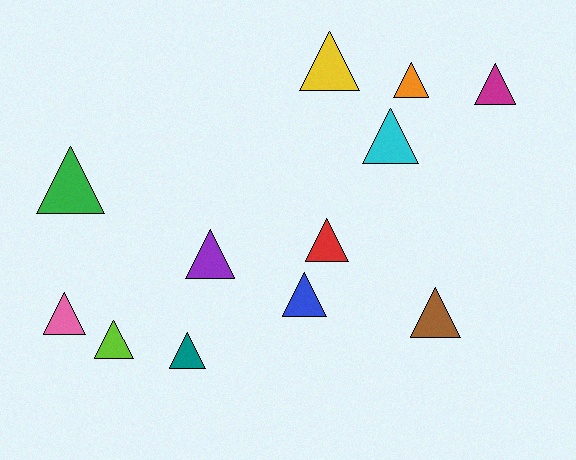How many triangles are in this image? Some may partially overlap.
There are 12 triangles.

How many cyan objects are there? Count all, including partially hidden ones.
There is 1 cyan object.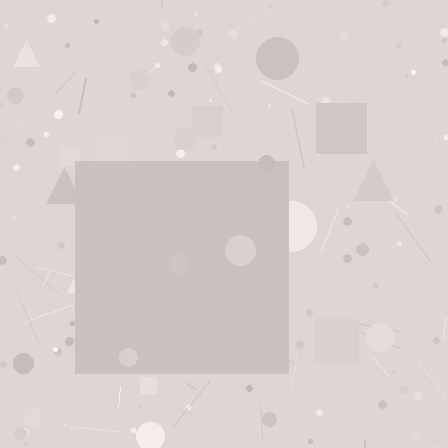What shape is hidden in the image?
A square is hidden in the image.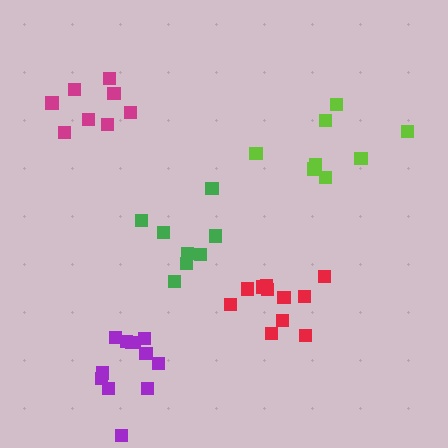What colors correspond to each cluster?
The clusters are colored: red, purple, lime, green, magenta.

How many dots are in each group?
Group 1: 11 dots, Group 2: 12 dots, Group 3: 8 dots, Group 4: 8 dots, Group 5: 8 dots (47 total).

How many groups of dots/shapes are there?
There are 5 groups.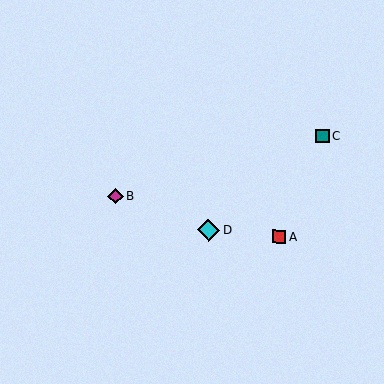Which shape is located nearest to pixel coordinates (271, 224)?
The red square (labeled A) at (279, 236) is nearest to that location.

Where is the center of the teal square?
The center of the teal square is at (322, 136).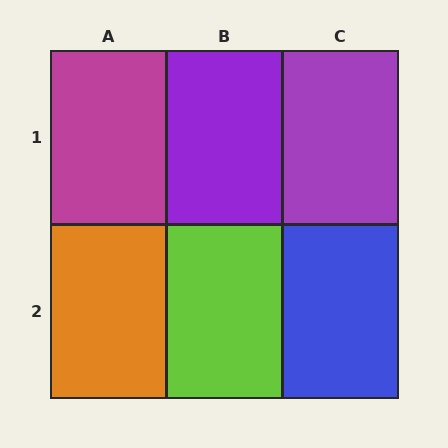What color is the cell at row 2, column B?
Lime.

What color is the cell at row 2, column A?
Orange.